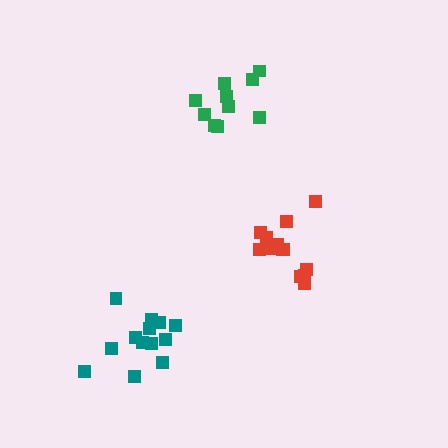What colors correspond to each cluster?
The clusters are colored: teal, green, red.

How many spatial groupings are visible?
There are 3 spatial groupings.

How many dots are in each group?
Group 1: 13 dots, Group 2: 10 dots, Group 3: 13 dots (36 total).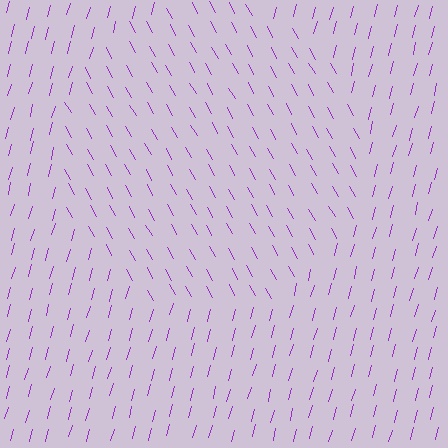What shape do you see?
I see a circle.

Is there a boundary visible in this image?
Yes, there is a texture boundary formed by a change in line orientation.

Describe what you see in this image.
The image is filled with small purple line segments. A circle region in the image has lines oriented differently from the surrounding lines, creating a visible texture boundary.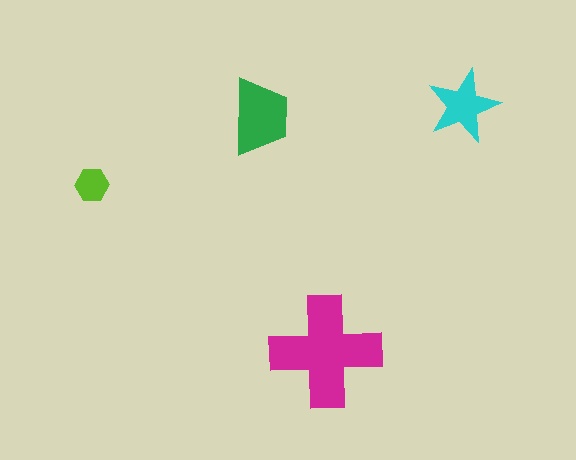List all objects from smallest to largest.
The lime hexagon, the cyan star, the green trapezoid, the magenta cross.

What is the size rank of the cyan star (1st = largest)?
3rd.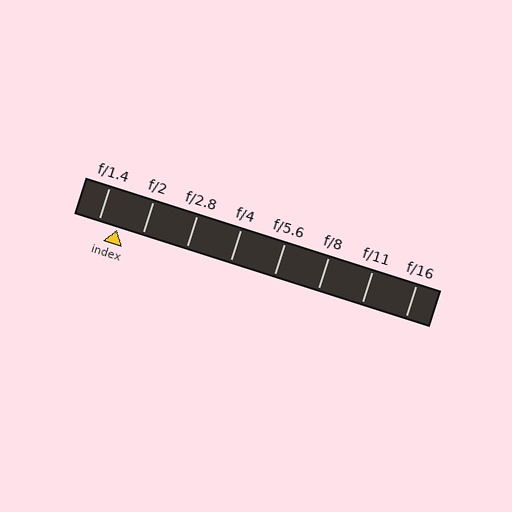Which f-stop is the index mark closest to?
The index mark is closest to f/1.4.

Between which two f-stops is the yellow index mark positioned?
The index mark is between f/1.4 and f/2.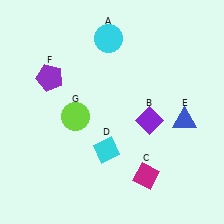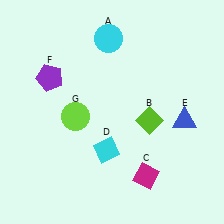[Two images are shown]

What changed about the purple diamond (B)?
In Image 1, B is purple. In Image 2, it changed to lime.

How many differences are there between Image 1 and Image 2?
There is 1 difference between the two images.